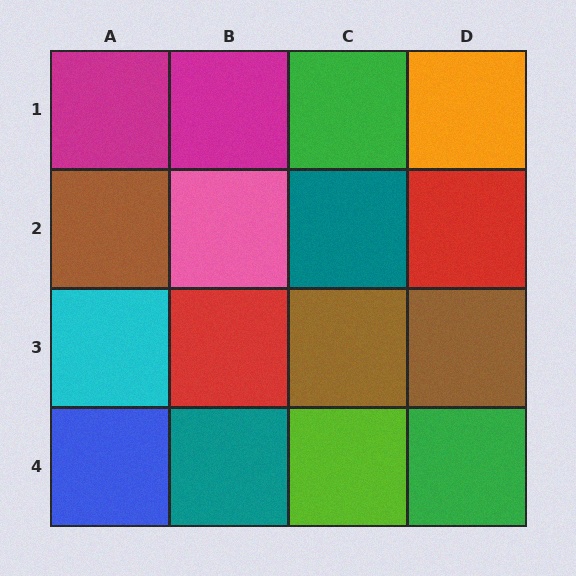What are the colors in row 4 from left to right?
Blue, teal, lime, green.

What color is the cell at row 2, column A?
Brown.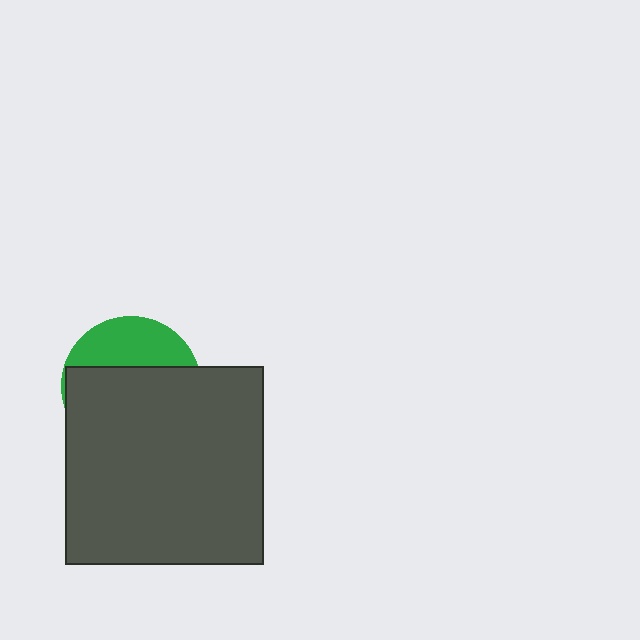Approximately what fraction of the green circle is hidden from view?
Roughly 67% of the green circle is hidden behind the dark gray square.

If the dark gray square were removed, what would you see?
You would see the complete green circle.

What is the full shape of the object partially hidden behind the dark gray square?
The partially hidden object is a green circle.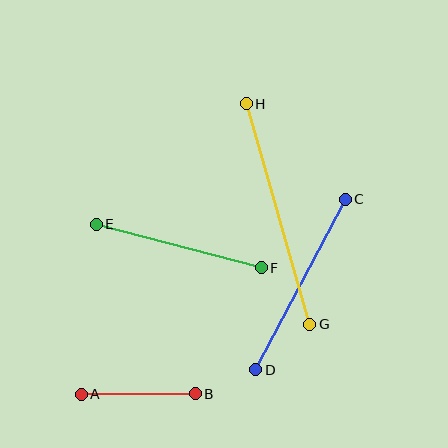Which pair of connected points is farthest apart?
Points G and H are farthest apart.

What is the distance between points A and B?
The distance is approximately 114 pixels.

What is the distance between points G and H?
The distance is approximately 230 pixels.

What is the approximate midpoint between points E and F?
The midpoint is at approximately (179, 246) pixels.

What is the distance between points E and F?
The distance is approximately 171 pixels.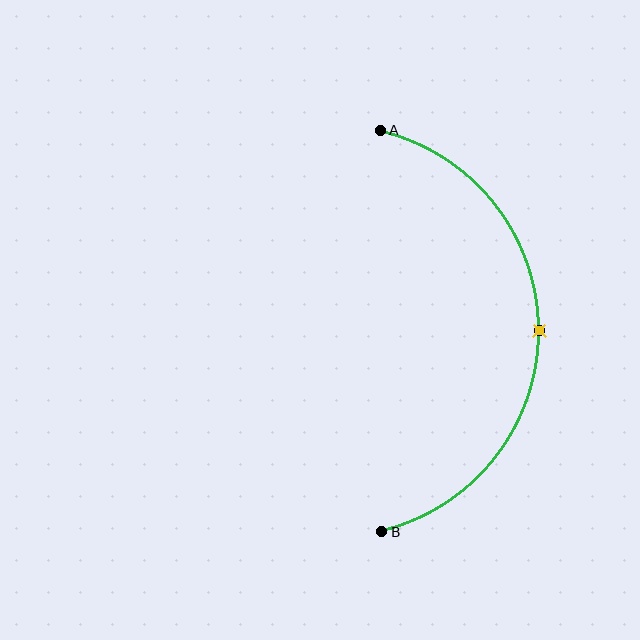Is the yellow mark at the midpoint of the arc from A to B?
Yes. The yellow mark lies on the arc at equal arc-length from both A and B — it is the arc midpoint.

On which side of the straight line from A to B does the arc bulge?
The arc bulges to the right of the straight line connecting A and B.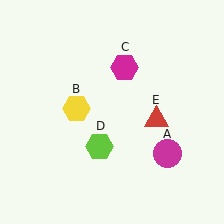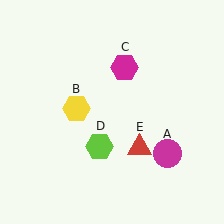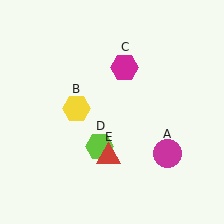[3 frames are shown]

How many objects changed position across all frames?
1 object changed position: red triangle (object E).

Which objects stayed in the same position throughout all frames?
Magenta circle (object A) and yellow hexagon (object B) and magenta hexagon (object C) and lime hexagon (object D) remained stationary.